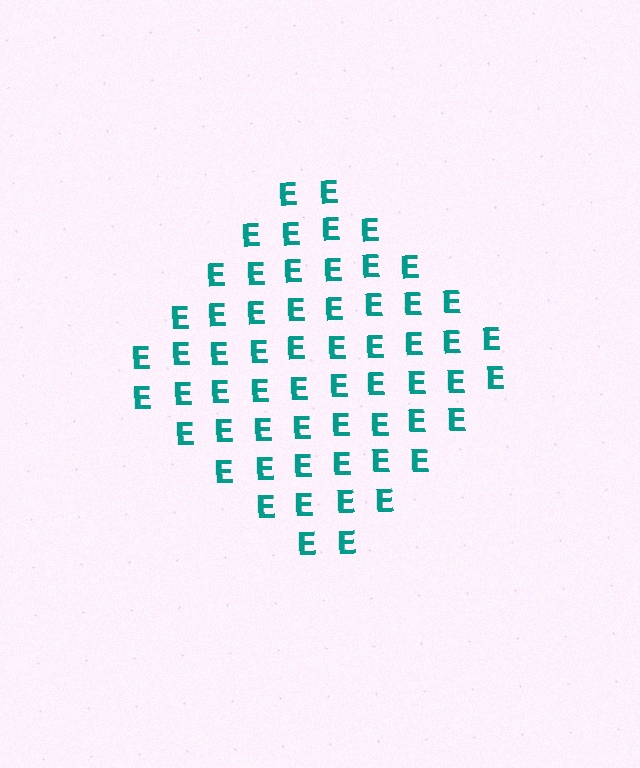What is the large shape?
The large shape is a diamond.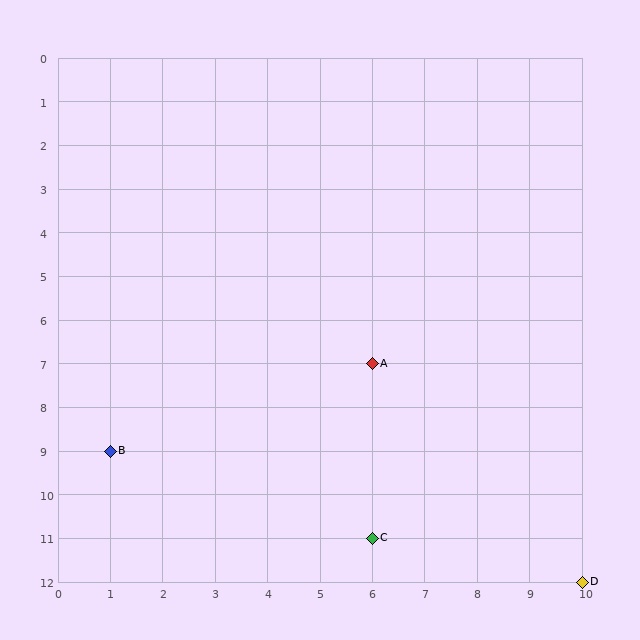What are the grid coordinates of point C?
Point C is at grid coordinates (6, 11).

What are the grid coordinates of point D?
Point D is at grid coordinates (10, 12).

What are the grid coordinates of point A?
Point A is at grid coordinates (6, 7).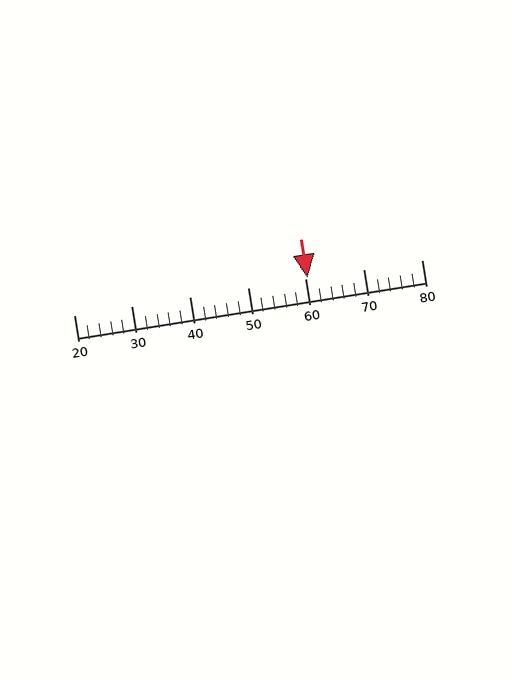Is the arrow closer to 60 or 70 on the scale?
The arrow is closer to 60.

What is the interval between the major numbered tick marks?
The major tick marks are spaced 10 units apart.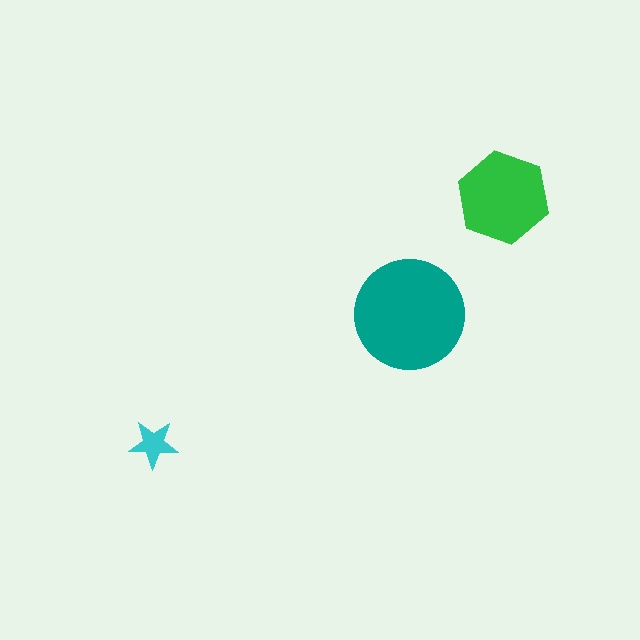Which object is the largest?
The teal circle.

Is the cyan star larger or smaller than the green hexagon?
Smaller.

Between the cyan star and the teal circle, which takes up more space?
The teal circle.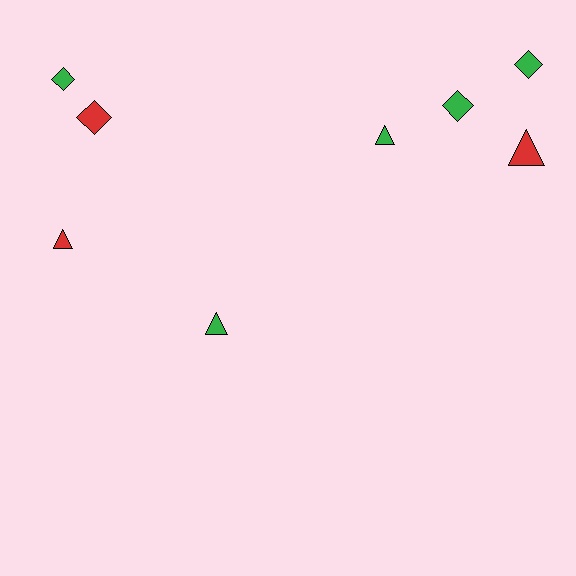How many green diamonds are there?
There are 3 green diamonds.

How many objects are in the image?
There are 8 objects.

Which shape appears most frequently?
Diamond, with 4 objects.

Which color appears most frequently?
Green, with 5 objects.